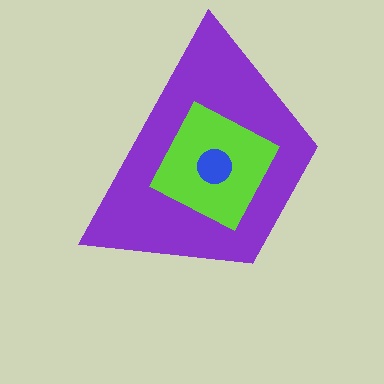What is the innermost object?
The blue circle.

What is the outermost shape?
The purple trapezoid.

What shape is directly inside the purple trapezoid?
The lime diamond.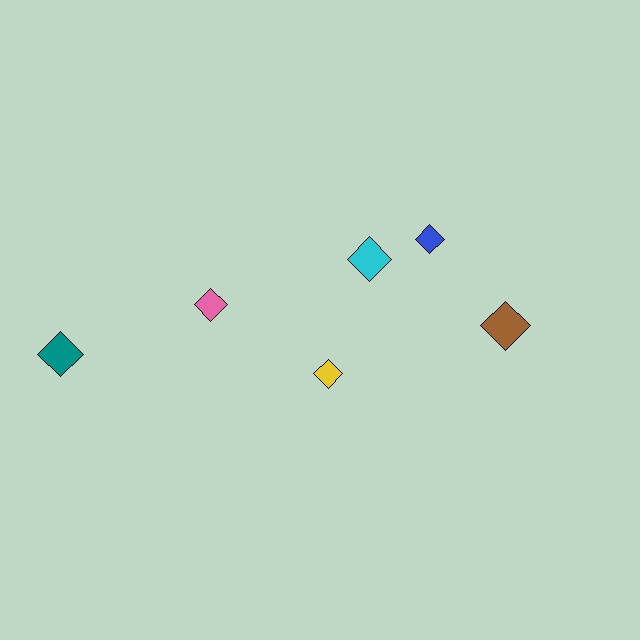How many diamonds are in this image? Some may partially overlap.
There are 6 diamonds.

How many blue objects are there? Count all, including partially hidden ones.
There is 1 blue object.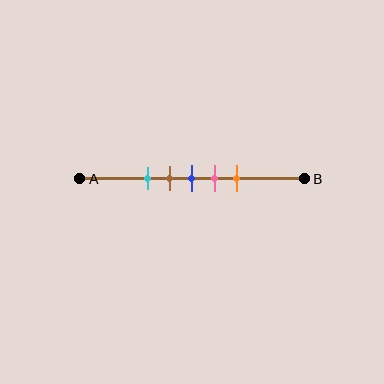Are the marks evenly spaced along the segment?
Yes, the marks are approximately evenly spaced.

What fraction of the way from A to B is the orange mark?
The orange mark is approximately 70% (0.7) of the way from A to B.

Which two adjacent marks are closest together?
The brown and blue marks are the closest adjacent pair.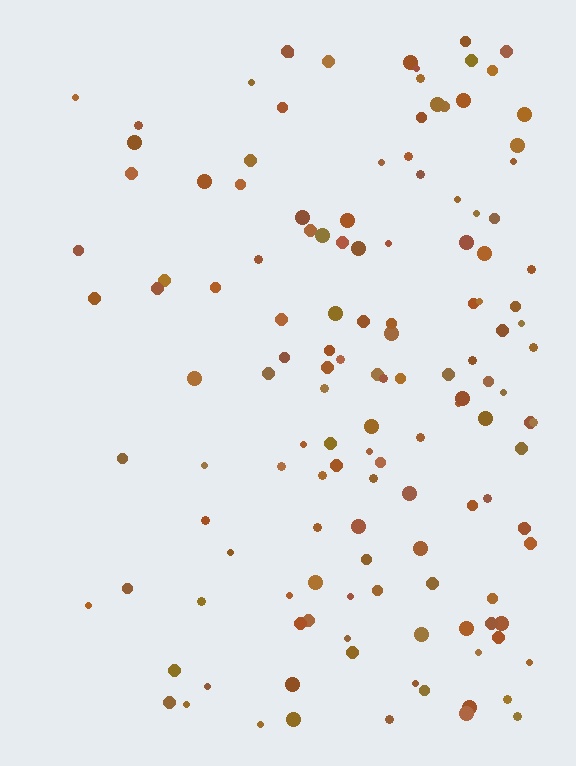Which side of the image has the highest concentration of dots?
The right.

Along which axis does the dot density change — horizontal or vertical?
Horizontal.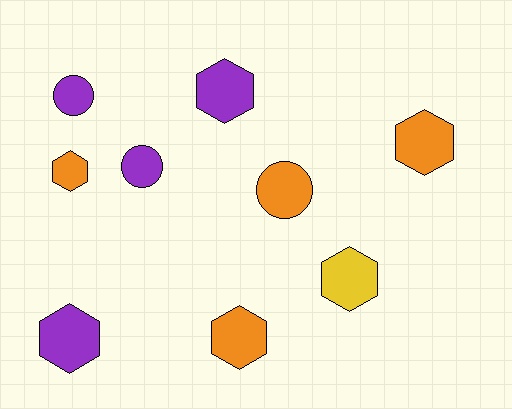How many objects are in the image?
There are 9 objects.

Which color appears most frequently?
Purple, with 4 objects.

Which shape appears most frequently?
Hexagon, with 6 objects.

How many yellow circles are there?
There are no yellow circles.